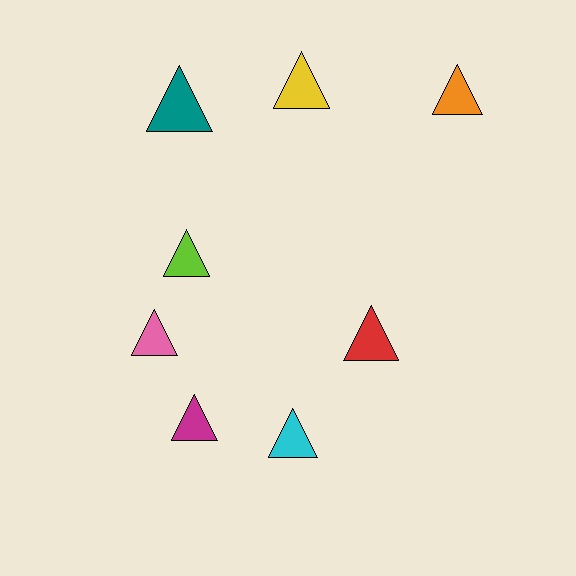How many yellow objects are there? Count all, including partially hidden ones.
There is 1 yellow object.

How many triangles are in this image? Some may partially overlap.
There are 8 triangles.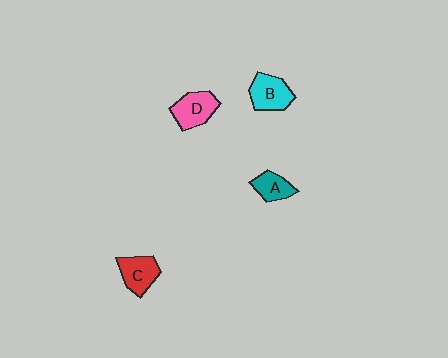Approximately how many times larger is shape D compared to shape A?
Approximately 1.4 times.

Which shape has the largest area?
Shape D (pink).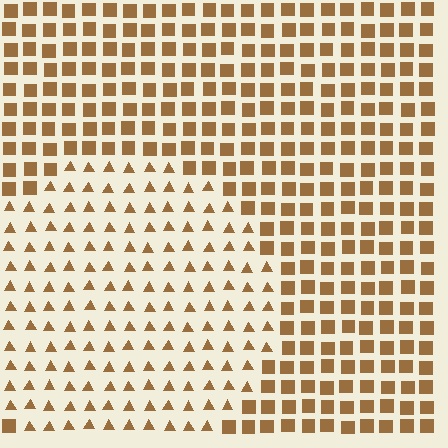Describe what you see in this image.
The image is filled with small brown elements arranged in a uniform grid. A circle-shaped region contains triangles, while the surrounding area contains squares. The boundary is defined purely by the change in element shape.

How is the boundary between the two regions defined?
The boundary is defined by a change in element shape: triangles inside vs. squares outside. All elements share the same color and spacing.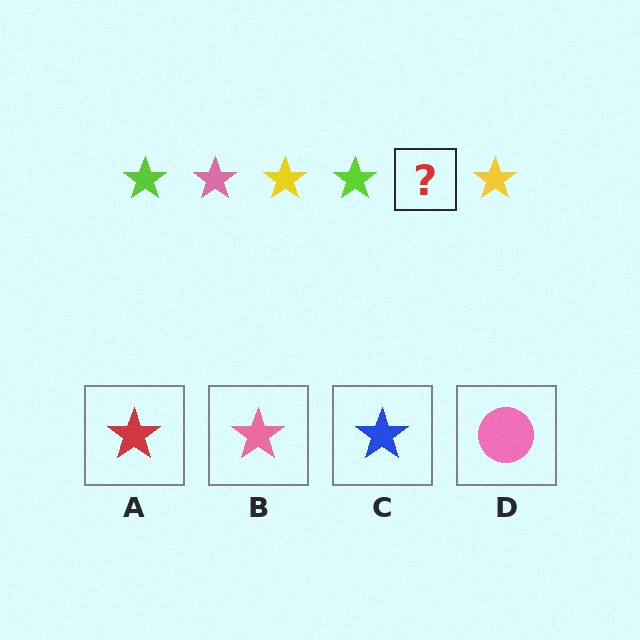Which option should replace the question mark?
Option B.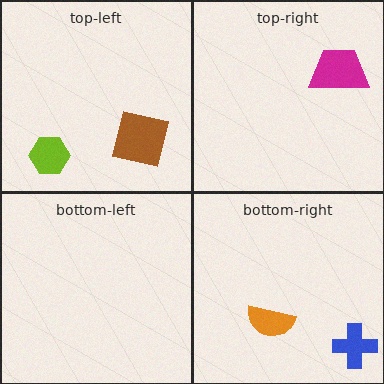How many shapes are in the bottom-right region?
2.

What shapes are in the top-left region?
The brown square, the lime hexagon.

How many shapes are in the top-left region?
2.